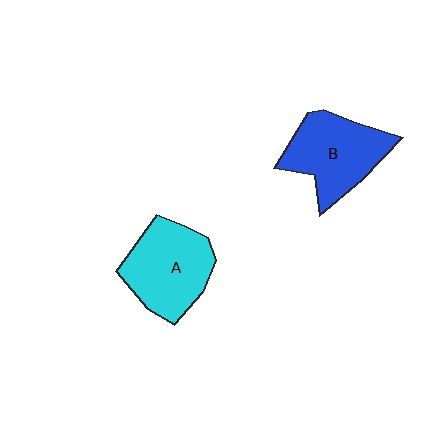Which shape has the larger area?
Shape A (cyan).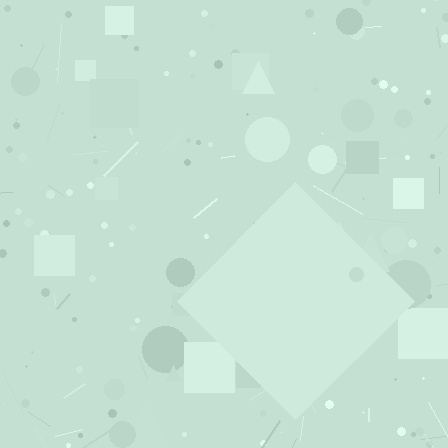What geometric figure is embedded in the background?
A diamond is embedded in the background.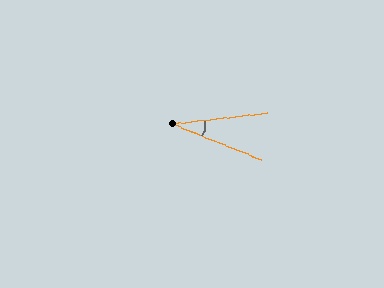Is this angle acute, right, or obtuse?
It is acute.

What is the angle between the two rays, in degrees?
Approximately 29 degrees.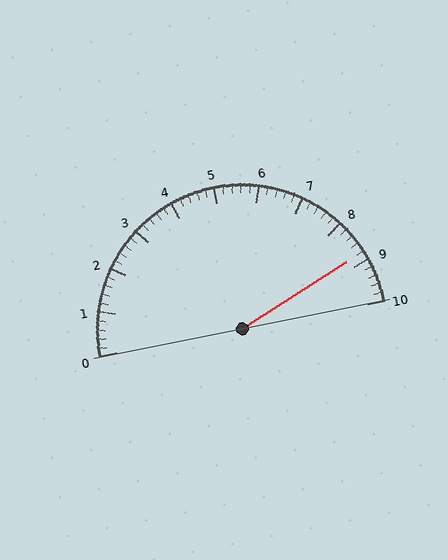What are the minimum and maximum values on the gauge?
The gauge ranges from 0 to 10.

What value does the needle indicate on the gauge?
The needle indicates approximately 8.8.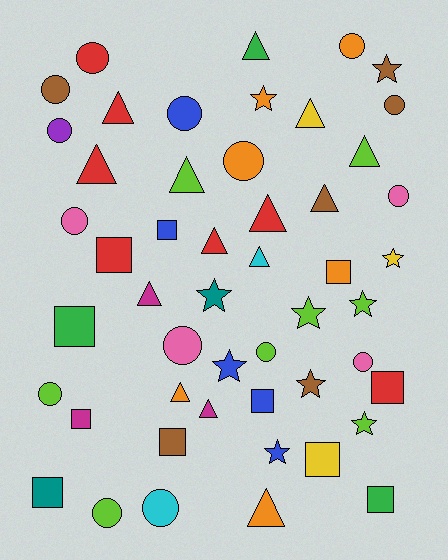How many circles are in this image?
There are 15 circles.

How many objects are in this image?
There are 50 objects.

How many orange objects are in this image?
There are 6 orange objects.